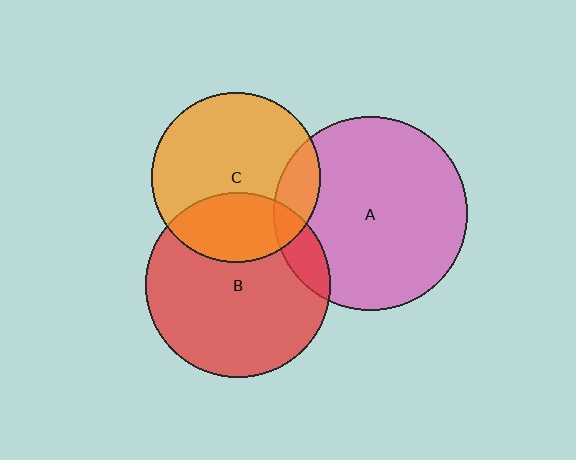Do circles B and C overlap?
Yes.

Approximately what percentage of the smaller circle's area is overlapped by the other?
Approximately 30%.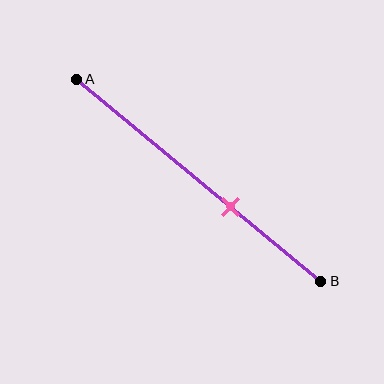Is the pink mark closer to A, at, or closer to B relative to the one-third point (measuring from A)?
The pink mark is closer to point B than the one-third point of segment AB.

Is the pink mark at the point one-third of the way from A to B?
No, the mark is at about 65% from A, not at the 33% one-third point.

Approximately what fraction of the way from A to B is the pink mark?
The pink mark is approximately 65% of the way from A to B.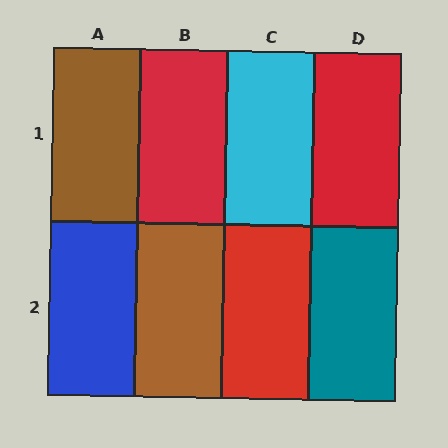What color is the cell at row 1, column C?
Cyan.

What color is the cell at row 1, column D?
Red.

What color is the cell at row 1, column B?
Red.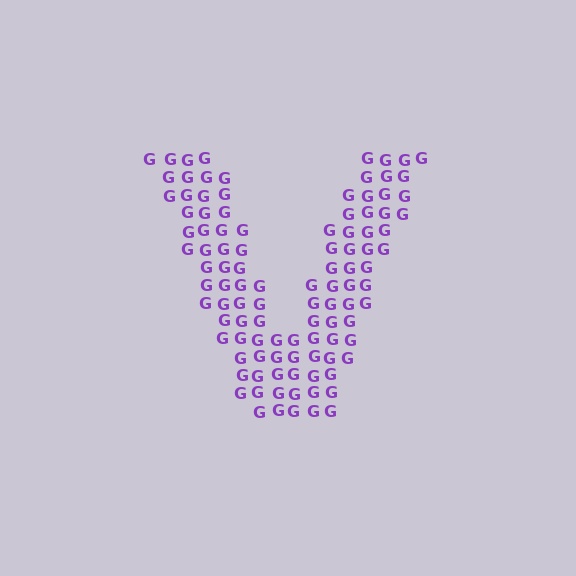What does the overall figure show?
The overall figure shows the letter V.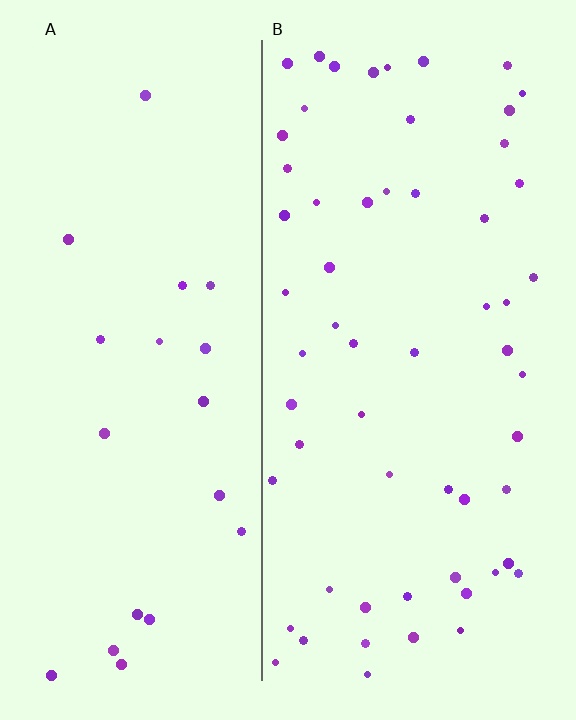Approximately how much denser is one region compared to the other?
Approximately 2.8× — region B over region A.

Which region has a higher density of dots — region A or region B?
B (the right).